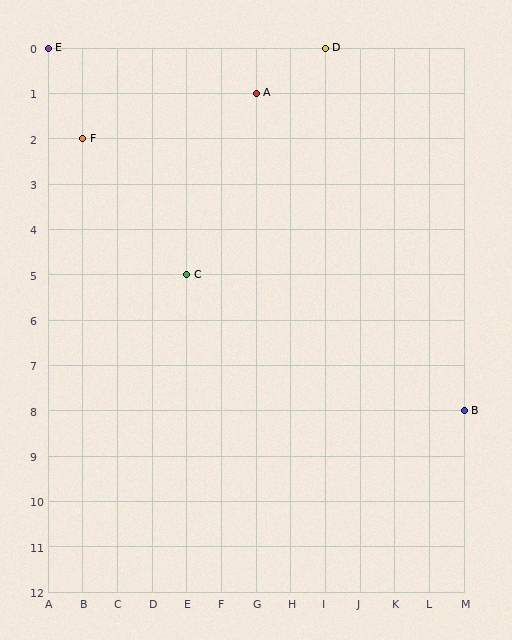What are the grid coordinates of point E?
Point E is at grid coordinates (A, 0).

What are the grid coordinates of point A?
Point A is at grid coordinates (G, 1).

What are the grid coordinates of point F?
Point F is at grid coordinates (B, 2).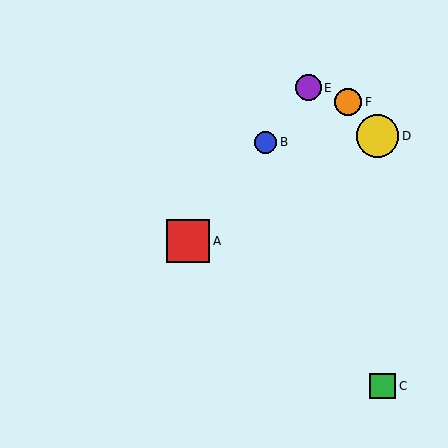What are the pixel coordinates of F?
Object F is at (348, 102).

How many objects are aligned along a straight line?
3 objects (A, B, E) are aligned along a straight line.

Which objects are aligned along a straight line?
Objects A, B, E are aligned along a straight line.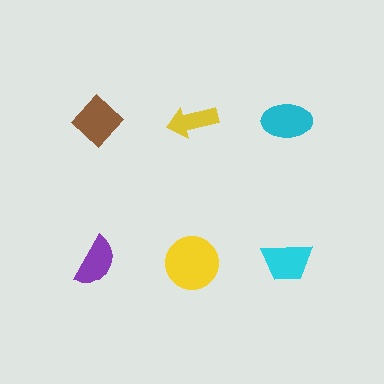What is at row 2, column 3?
A cyan trapezoid.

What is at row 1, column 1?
A brown diamond.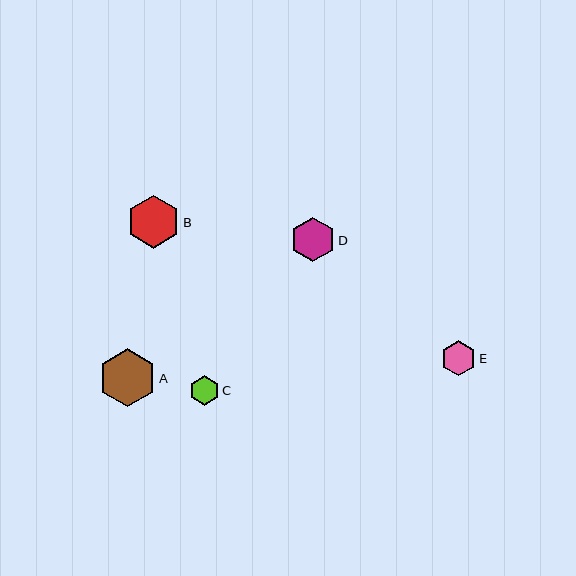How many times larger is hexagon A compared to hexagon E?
Hexagon A is approximately 1.7 times the size of hexagon E.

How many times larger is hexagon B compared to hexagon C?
Hexagon B is approximately 1.8 times the size of hexagon C.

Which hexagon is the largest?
Hexagon A is the largest with a size of approximately 58 pixels.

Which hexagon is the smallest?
Hexagon C is the smallest with a size of approximately 29 pixels.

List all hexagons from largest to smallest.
From largest to smallest: A, B, D, E, C.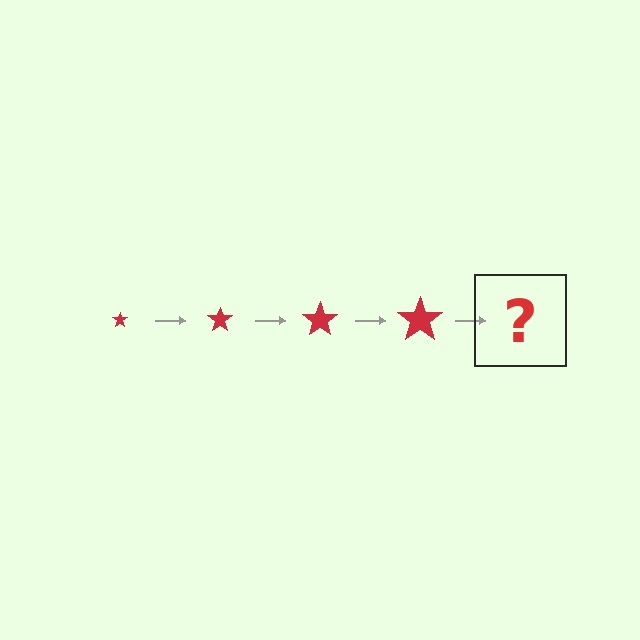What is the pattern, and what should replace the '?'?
The pattern is that the star gets progressively larger each step. The '?' should be a red star, larger than the previous one.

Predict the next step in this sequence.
The next step is a red star, larger than the previous one.